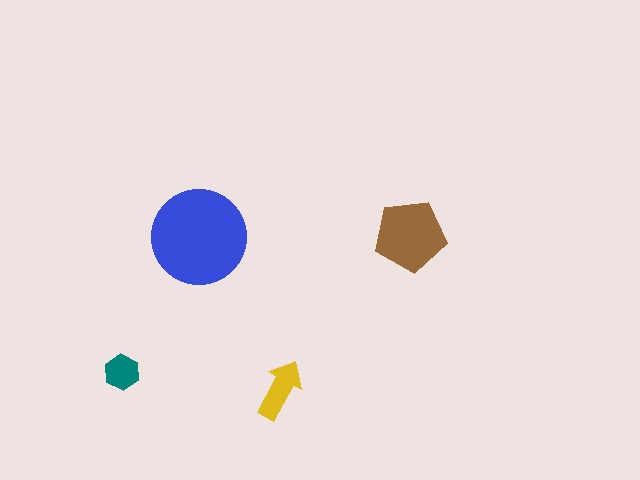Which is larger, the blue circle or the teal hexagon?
The blue circle.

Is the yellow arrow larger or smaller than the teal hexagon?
Larger.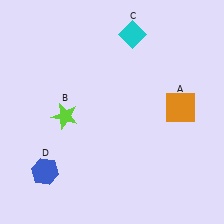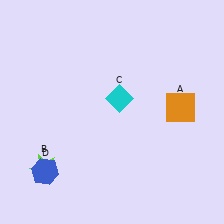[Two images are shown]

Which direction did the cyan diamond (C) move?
The cyan diamond (C) moved down.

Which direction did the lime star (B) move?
The lime star (B) moved down.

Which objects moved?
The objects that moved are: the lime star (B), the cyan diamond (C).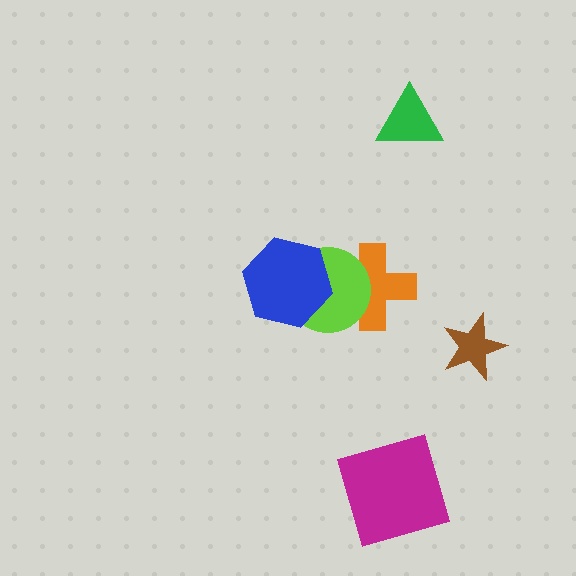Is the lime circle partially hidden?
Yes, it is partially covered by another shape.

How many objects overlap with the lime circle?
2 objects overlap with the lime circle.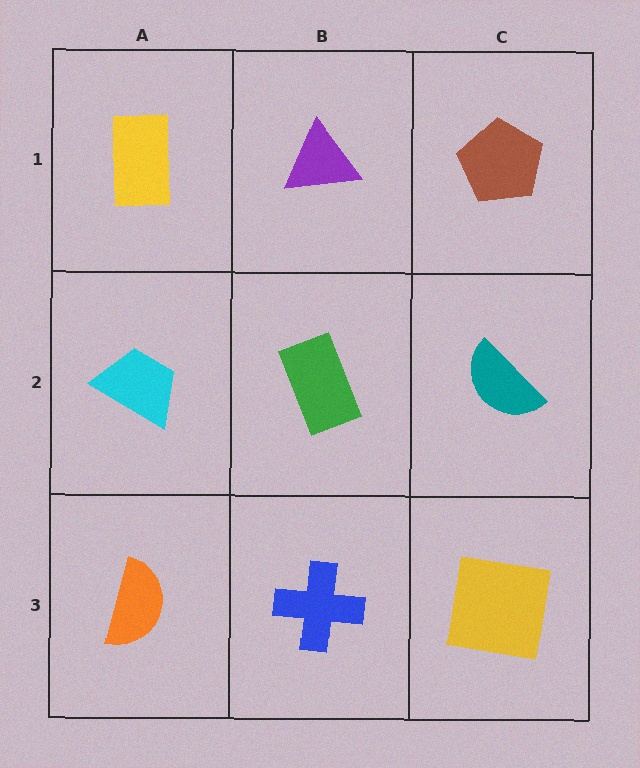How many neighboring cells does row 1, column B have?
3.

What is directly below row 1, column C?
A teal semicircle.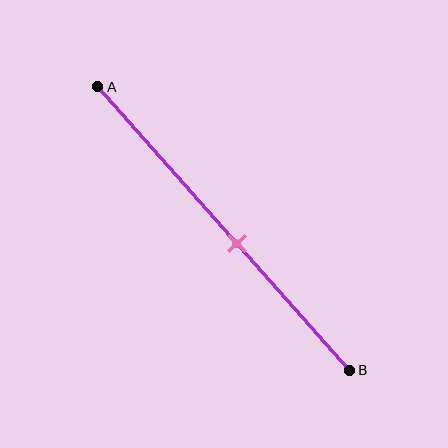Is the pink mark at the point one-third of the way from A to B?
No, the mark is at about 55% from A, not at the 33% one-third point.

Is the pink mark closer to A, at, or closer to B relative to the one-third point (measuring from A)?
The pink mark is closer to point B than the one-third point of segment AB.